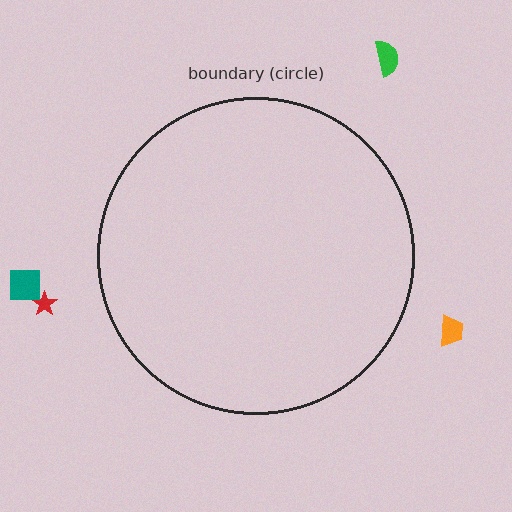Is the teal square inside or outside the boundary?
Outside.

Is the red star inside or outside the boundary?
Outside.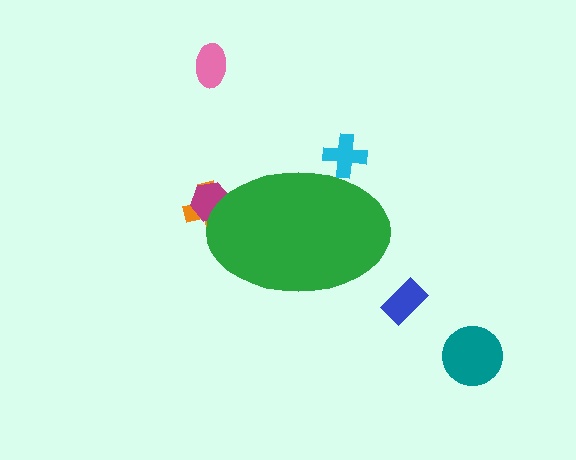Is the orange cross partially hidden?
Yes, the orange cross is partially hidden behind the green ellipse.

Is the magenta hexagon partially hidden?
Yes, the magenta hexagon is partially hidden behind the green ellipse.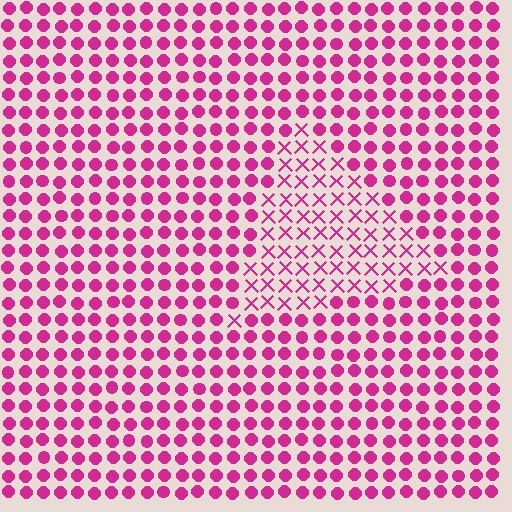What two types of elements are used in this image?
The image uses X marks inside the triangle region and circles outside it.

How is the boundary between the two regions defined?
The boundary is defined by a change in element shape: X marks inside vs. circles outside. All elements share the same color and spacing.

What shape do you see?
I see a triangle.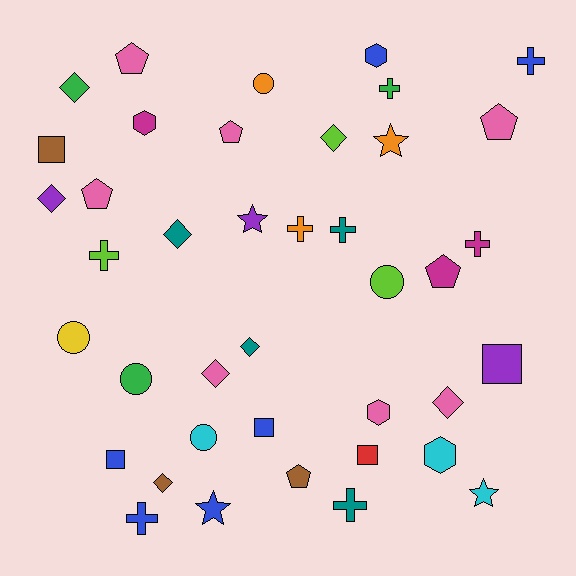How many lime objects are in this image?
There are 3 lime objects.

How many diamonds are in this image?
There are 8 diamonds.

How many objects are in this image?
There are 40 objects.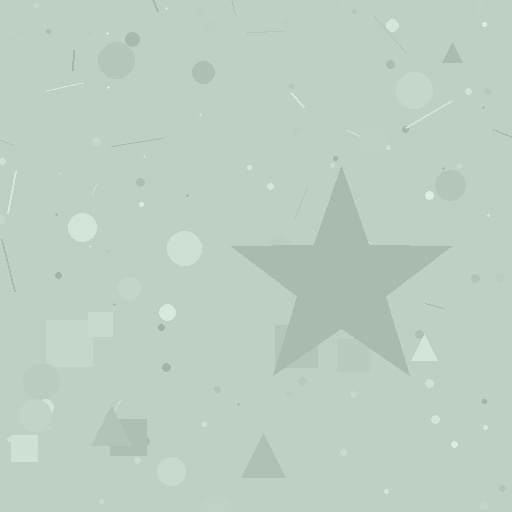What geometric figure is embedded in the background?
A star is embedded in the background.